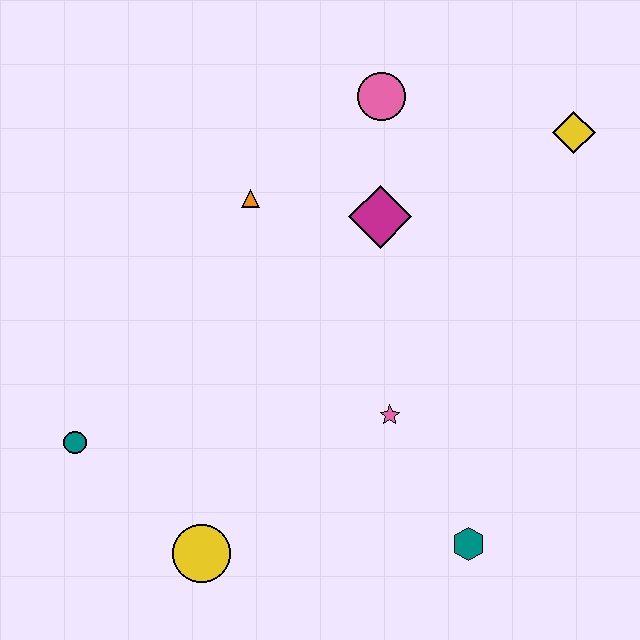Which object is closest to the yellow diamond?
The pink circle is closest to the yellow diamond.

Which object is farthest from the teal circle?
The yellow diamond is farthest from the teal circle.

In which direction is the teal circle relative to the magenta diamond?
The teal circle is to the left of the magenta diamond.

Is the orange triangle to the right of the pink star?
No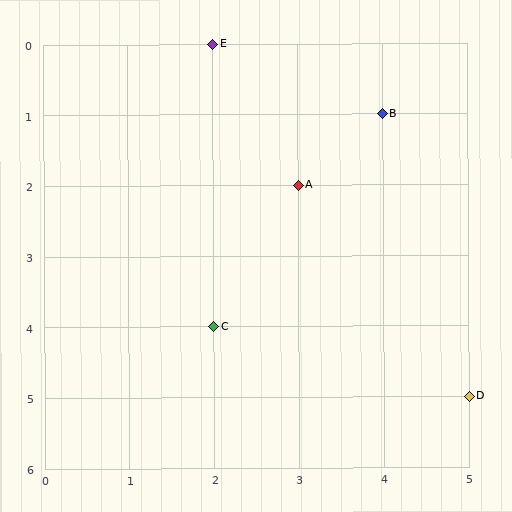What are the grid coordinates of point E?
Point E is at grid coordinates (2, 0).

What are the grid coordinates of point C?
Point C is at grid coordinates (2, 4).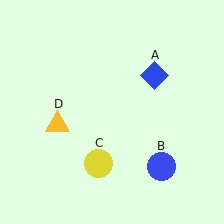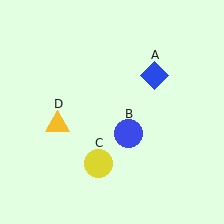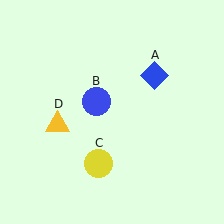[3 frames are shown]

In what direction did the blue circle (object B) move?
The blue circle (object B) moved up and to the left.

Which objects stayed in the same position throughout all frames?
Blue diamond (object A) and yellow circle (object C) and yellow triangle (object D) remained stationary.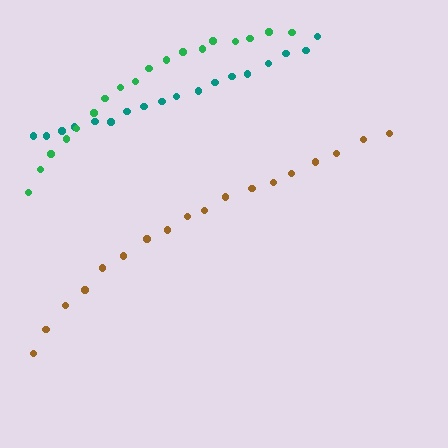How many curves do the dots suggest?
There are 3 distinct paths.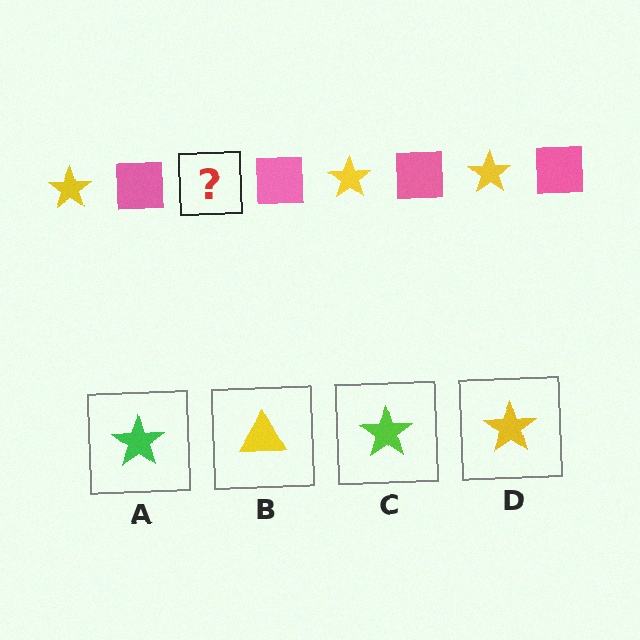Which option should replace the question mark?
Option D.